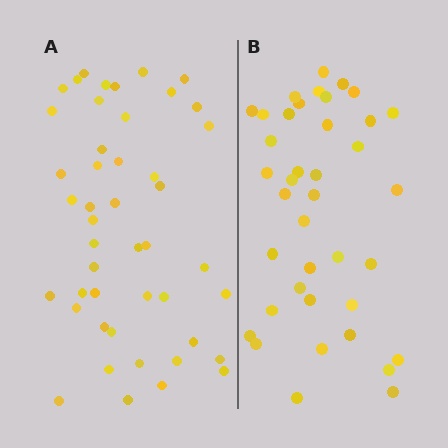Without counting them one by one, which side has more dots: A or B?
Region A (the left region) has more dots.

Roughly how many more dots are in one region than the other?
Region A has roughly 8 or so more dots than region B.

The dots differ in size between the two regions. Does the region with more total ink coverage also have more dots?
No. Region B has more total ink coverage because its dots are larger, but region A actually contains more individual dots. Total area can be misleading — the number of items is what matters here.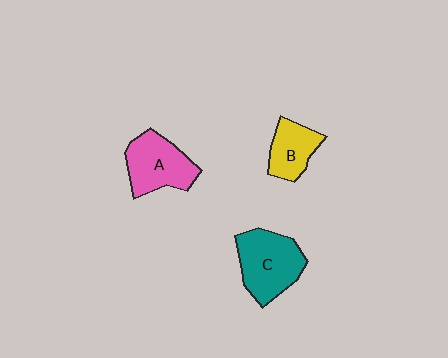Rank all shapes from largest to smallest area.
From largest to smallest: C (teal), A (pink), B (yellow).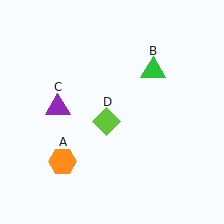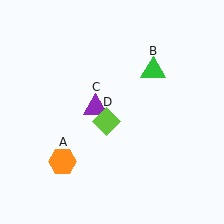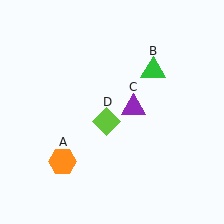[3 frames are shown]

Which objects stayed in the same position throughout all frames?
Orange hexagon (object A) and green triangle (object B) and lime diamond (object D) remained stationary.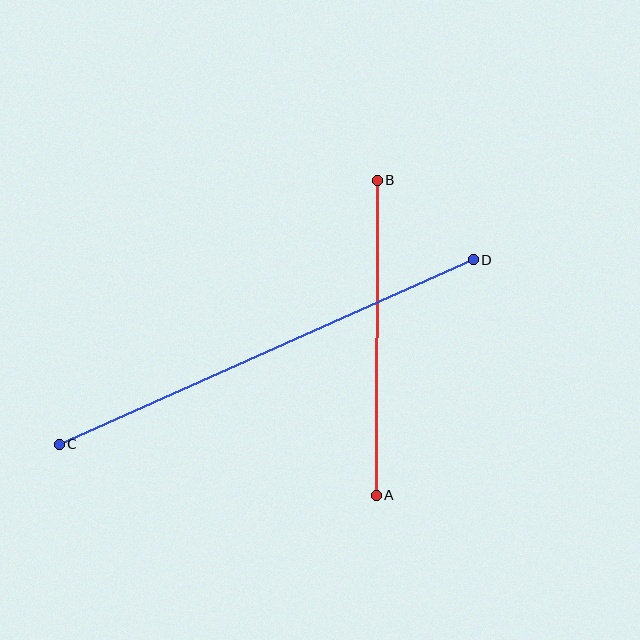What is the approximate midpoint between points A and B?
The midpoint is at approximately (377, 338) pixels.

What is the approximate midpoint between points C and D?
The midpoint is at approximately (266, 352) pixels.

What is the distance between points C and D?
The distance is approximately 453 pixels.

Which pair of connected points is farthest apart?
Points C and D are farthest apart.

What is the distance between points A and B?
The distance is approximately 315 pixels.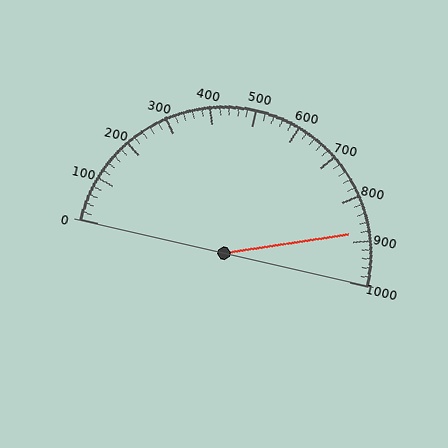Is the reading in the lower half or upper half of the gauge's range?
The reading is in the upper half of the range (0 to 1000).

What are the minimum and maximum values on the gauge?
The gauge ranges from 0 to 1000.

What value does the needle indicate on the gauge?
The needle indicates approximately 880.